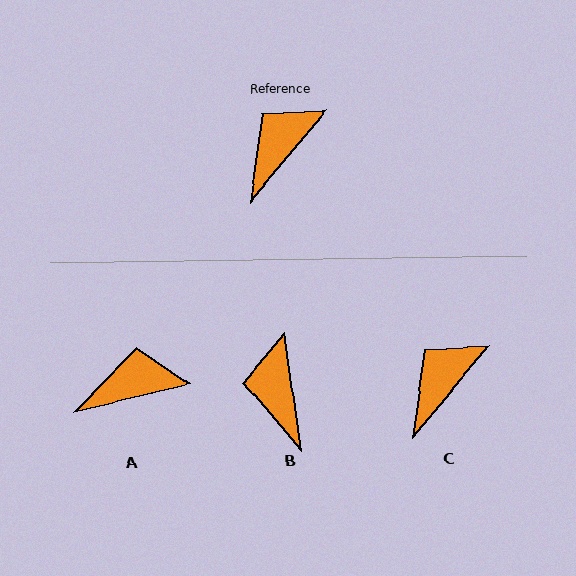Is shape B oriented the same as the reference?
No, it is off by about 48 degrees.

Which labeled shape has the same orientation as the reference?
C.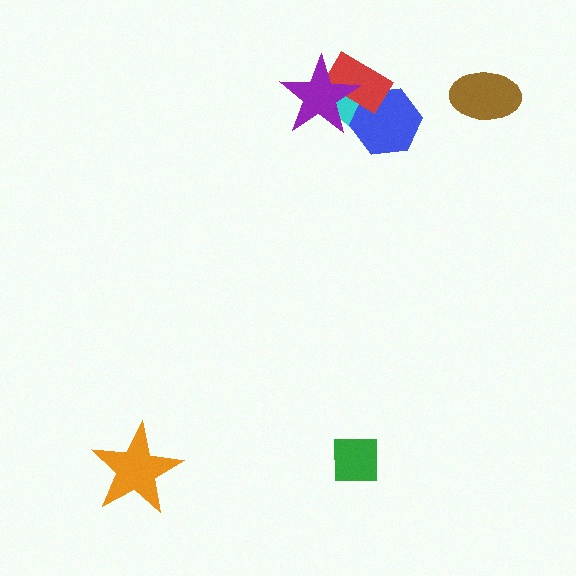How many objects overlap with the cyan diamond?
3 objects overlap with the cyan diamond.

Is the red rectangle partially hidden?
Yes, it is partially covered by another shape.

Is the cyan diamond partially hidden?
Yes, it is partially covered by another shape.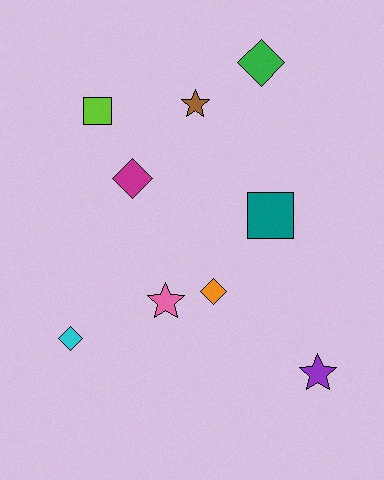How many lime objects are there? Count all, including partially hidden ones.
There is 1 lime object.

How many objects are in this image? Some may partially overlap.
There are 9 objects.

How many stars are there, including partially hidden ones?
There are 3 stars.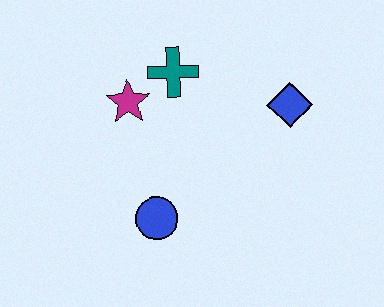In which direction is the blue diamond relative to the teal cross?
The blue diamond is to the right of the teal cross.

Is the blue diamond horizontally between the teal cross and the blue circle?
No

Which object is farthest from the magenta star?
The blue diamond is farthest from the magenta star.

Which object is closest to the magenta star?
The teal cross is closest to the magenta star.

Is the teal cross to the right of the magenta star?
Yes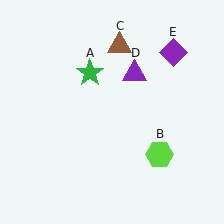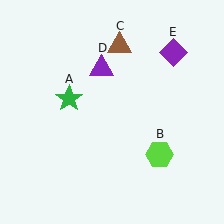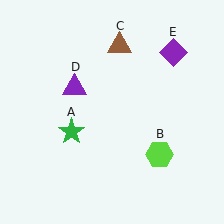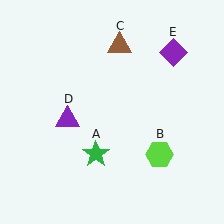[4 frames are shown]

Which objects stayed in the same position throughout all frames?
Lime hexagon (object B) and brown triangle (object C) and purple diamond (object E) remained stationary.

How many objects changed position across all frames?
2 objects changed position: green star (object A), purple triangle (object D).